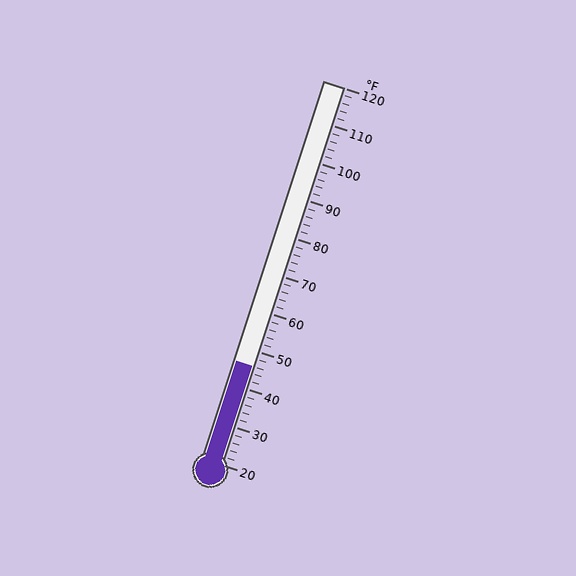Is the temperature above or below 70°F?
The temperature is below 70°F.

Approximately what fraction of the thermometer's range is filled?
The thermometer is filled to approximately 25% of its range.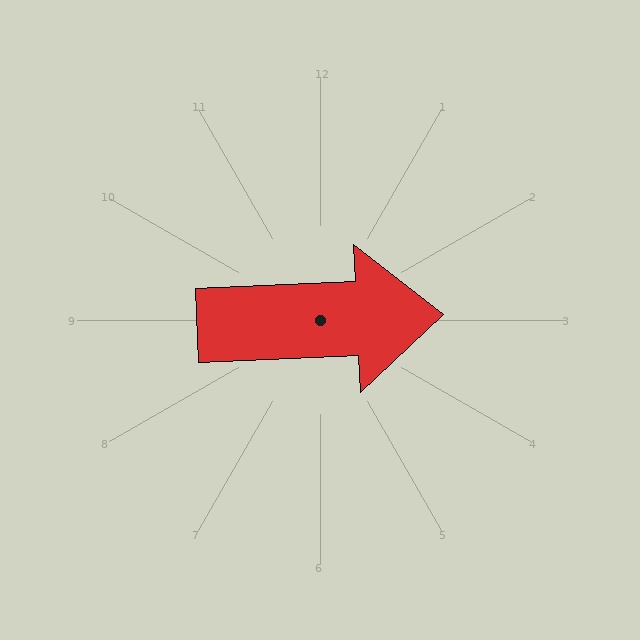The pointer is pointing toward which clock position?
Roughly 3 o'clock.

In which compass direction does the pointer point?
East.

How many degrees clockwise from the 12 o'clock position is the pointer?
Approximately 87 degrees.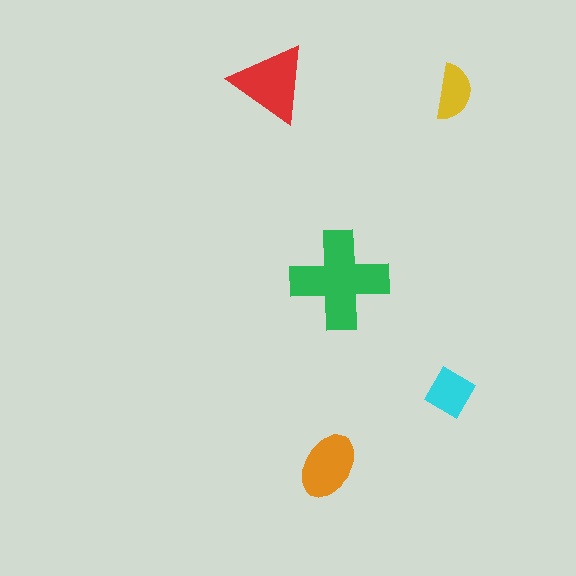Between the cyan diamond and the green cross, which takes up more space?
The green cross.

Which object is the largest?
The green cross.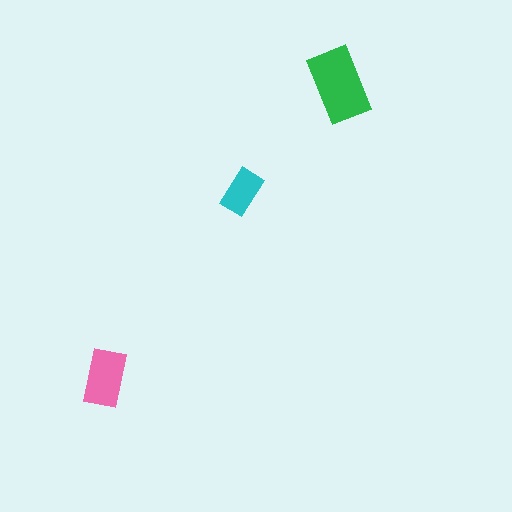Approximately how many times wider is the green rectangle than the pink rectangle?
About 1.5 times wider.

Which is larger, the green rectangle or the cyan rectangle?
The green one.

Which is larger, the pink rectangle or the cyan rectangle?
The pink one.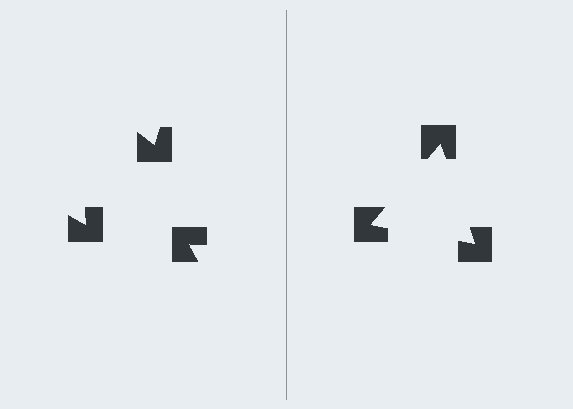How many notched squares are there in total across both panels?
6 — 3 on each side.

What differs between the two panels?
The notched squares are positioned identically on both sides; only the wedge orientations differ. On the right they align to a triangle; on the left they are misaligned.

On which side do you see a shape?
An illusory triangle appears on the right side. On the left side the wedge cuts are rotated, so no coherent shape forms.